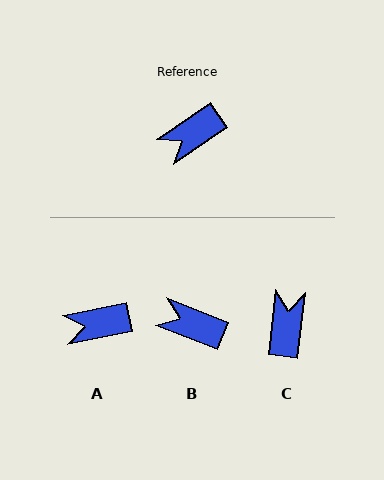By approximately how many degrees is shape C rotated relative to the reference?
Approximately 131 degrees clockwise.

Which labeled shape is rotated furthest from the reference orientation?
C, about 131 degrees away.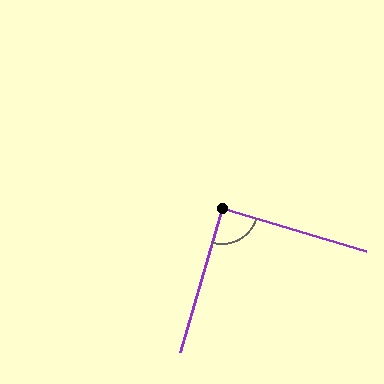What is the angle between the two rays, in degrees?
Approximately 89 degrees.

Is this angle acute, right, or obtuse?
It is approximately a right angle.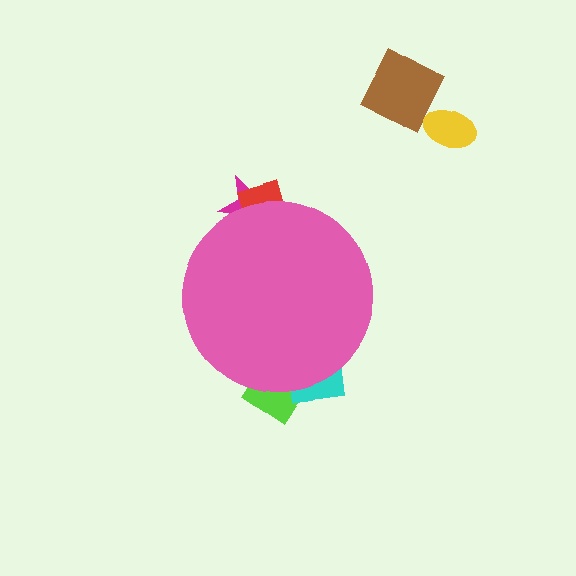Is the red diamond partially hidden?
Yes, the red diamond is partially hidden behind the pink circle.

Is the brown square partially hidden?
No, the brown square is fully visible.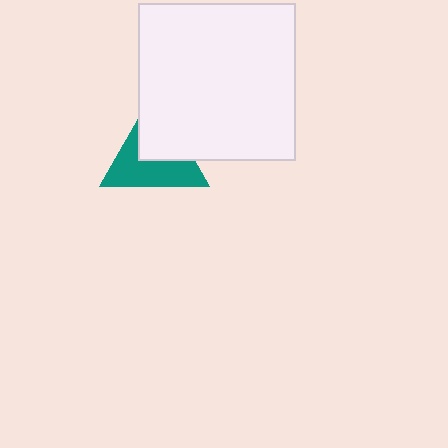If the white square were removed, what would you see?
You would see the complete teal triangle.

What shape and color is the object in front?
The object in front is a white square.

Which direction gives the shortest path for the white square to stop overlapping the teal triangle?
Moving toward the upper-right gives the shortest separation.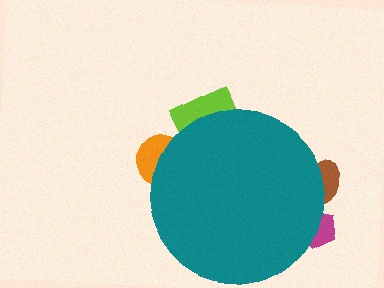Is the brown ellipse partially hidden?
Yes, the brown ellipse is partially hidden behind the teal circle.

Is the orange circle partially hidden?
Yes, the orange circle is partially hidden behind the teal circle.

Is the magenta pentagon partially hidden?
Yes, the magenta pentagon is partially hidden behind the teal circle.